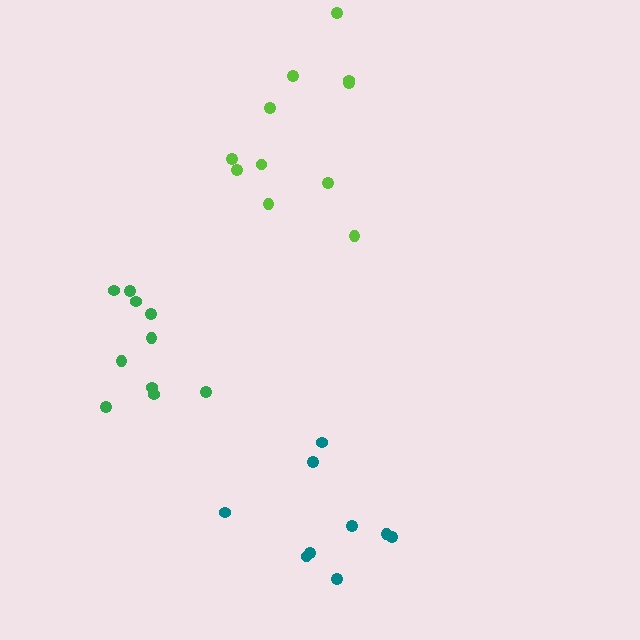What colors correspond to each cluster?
The clusters are colored: teal, green, lime.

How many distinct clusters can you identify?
There are 3 distinct clusters.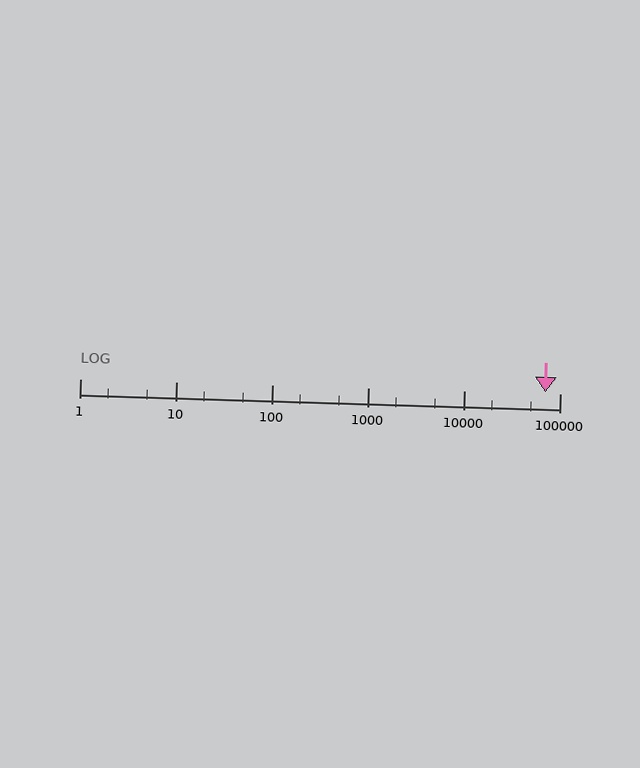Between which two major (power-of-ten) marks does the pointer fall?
The pointer is between 10000 and 100000.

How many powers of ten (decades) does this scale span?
The scale spans 5 decades, from 1 to 100000.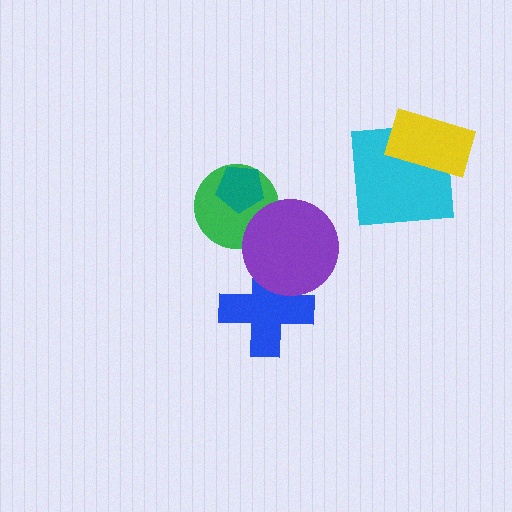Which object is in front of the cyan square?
The yellow rectangle is in front of the cyan square.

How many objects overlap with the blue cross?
1 object overlaps with the blue cross.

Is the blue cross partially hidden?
Yes, it is partially covered by another shape.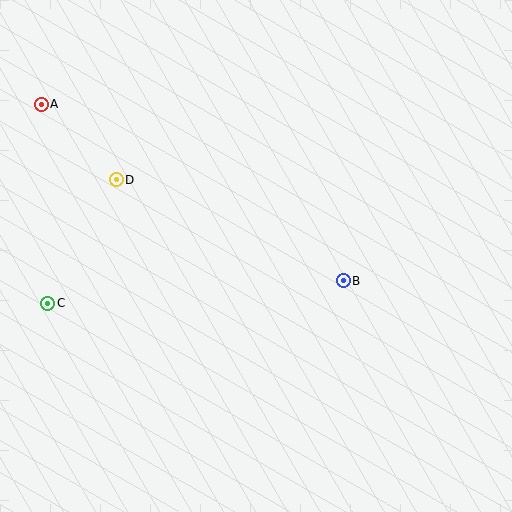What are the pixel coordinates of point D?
Point D is at (116, 180).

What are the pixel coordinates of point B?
Point B is at (343, 281).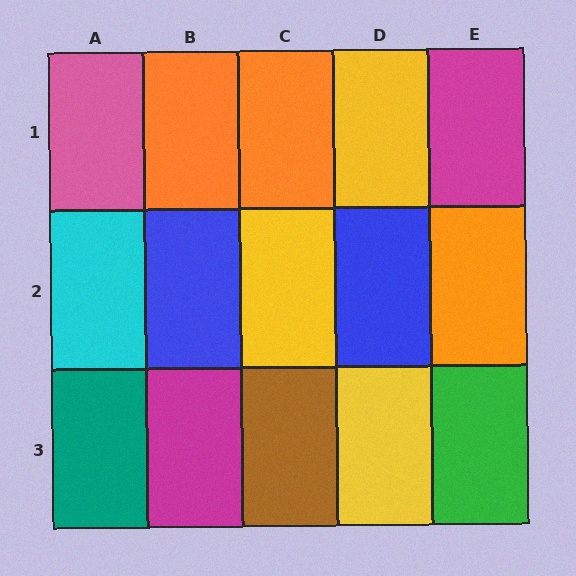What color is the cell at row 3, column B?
Magenta.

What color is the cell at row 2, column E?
Orange.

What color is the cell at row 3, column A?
Teal.